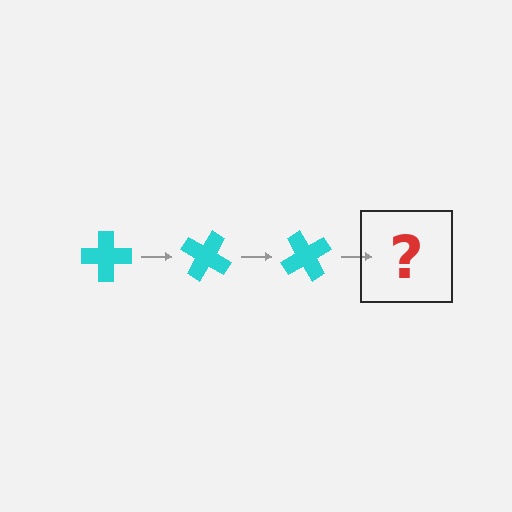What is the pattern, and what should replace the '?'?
The pattern is that the cross rotates 30 degrees each step. The '?' should be a cyan cross rotated 90 degrees.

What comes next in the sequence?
The next element should be a cyan cross rotated 90 degrees.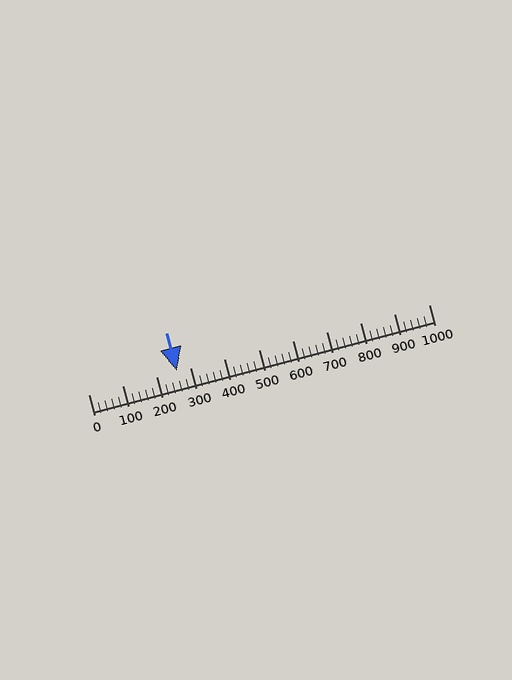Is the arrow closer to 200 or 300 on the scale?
The arrow is closer to 300.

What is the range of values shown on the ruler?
The ruler shows values from 0 to 1000.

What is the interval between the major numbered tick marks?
The major tick marks are spaced 100 units apart.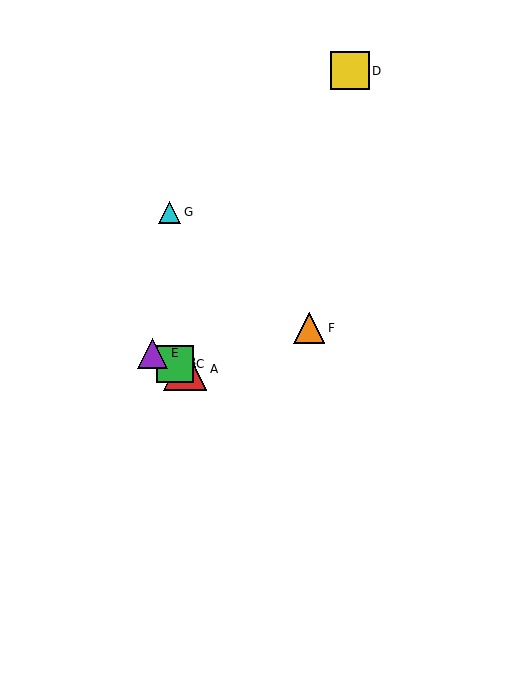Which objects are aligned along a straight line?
Objects A, B, C, E are aligned along a straight line.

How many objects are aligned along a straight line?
4 objects (A, B, C, E) are aligned along a straight line.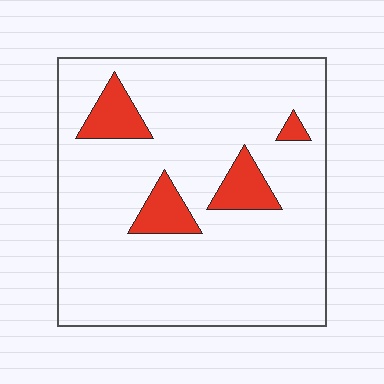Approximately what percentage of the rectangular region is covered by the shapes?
Approximately 10%.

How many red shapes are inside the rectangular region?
4.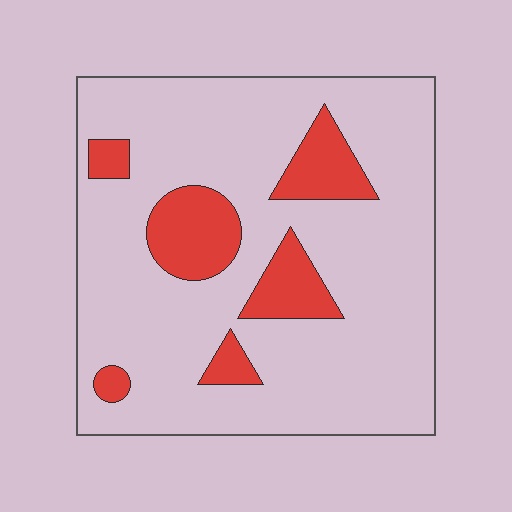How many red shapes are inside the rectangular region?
6.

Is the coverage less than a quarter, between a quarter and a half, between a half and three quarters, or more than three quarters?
Less than a quarter.